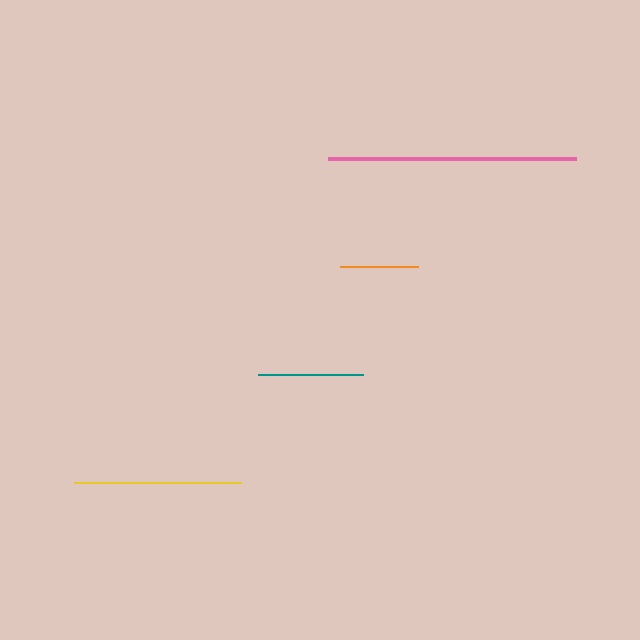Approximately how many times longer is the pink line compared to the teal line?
The pink line is approximately 2.3 times the length of the teal line.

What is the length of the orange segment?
The orange segment is approximately 78 pixels long.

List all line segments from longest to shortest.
From longest to shortest: pink, yellow, teal, orange.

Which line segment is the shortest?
The orange line is the shortest at approximately 78 pixels.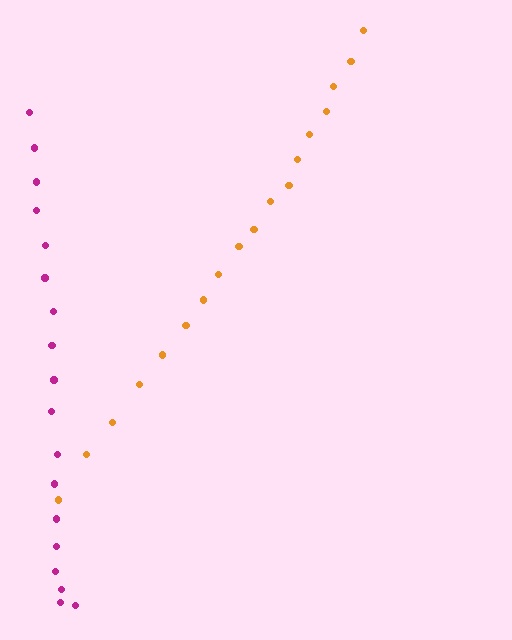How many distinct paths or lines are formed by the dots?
There are 2 distinct paths.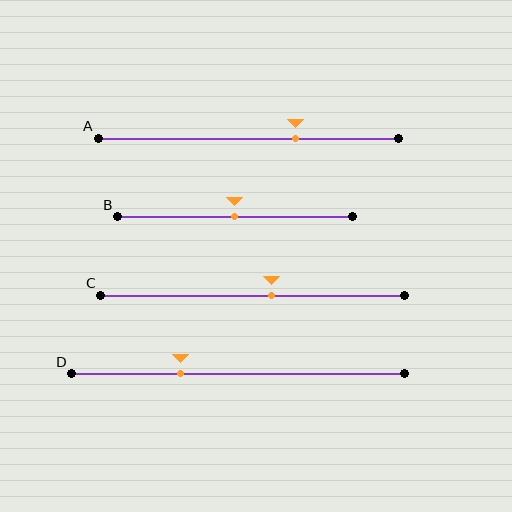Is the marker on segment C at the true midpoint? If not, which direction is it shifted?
No, the marker on segment C is shifted to the right by about 6% of the segment length.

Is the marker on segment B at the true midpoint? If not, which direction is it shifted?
Yes, the marker on segment B is at the true midpoint.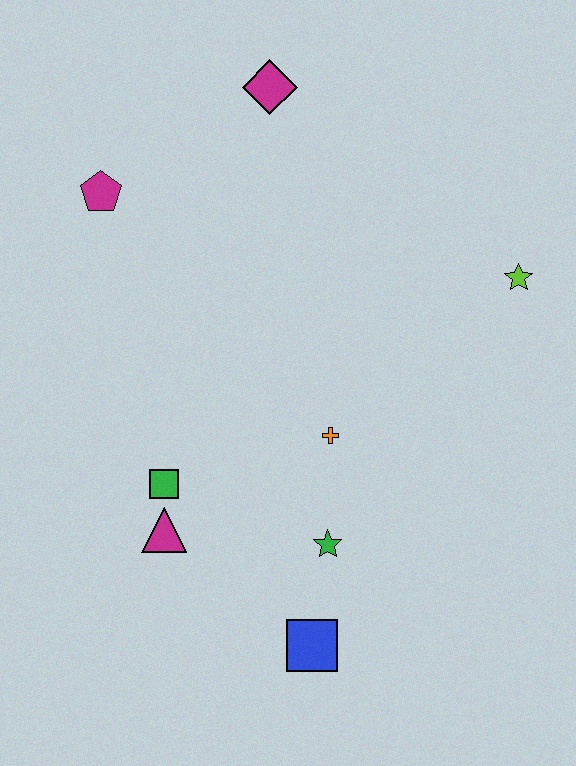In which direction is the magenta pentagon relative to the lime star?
The magenta pentagon is to the left of the lime star.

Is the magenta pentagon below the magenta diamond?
Yes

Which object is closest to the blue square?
The green star is closest to the blue square.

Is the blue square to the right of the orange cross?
No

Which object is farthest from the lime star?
The magenta triangle is farthest from the lime star.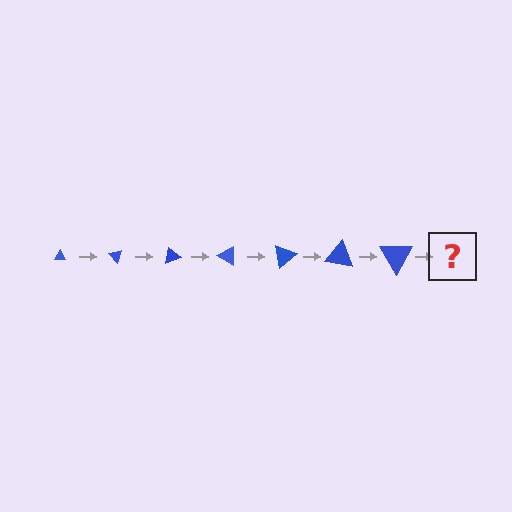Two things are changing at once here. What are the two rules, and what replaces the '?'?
The two rules are that the triangle grows larger each step and it rotates 50 degrees each step. The '?' should be a triangle, larger than the previous one and rotated 350 degrees from the start.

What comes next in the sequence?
The next element should be a triangle, larger than the previous one and rotated 350 degrees from the start.